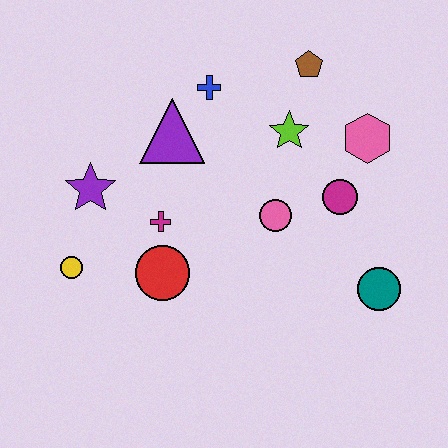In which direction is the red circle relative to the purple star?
The red circle is below the purple star.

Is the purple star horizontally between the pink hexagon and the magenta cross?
No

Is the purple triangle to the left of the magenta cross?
No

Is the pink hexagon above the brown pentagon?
No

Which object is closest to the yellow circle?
The purple star is closest to the yellow circle.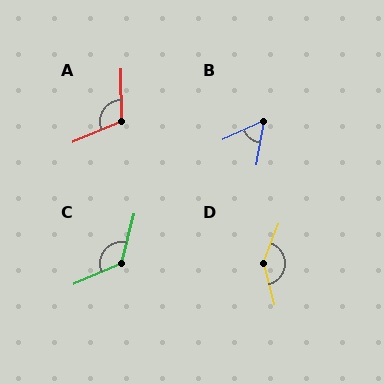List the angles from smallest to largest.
B (56°), A (112°), C (127°), D (144°).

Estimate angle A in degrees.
Approximately 112 degrees.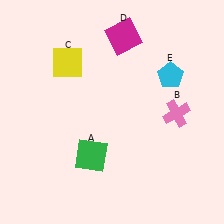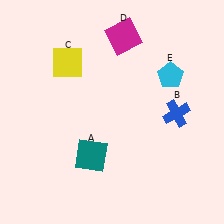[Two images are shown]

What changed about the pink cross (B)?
In Image 1, B is pink. In Image 2, it changed to blue.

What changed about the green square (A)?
In Image 1, A is green. In Image 2, it changed to teal.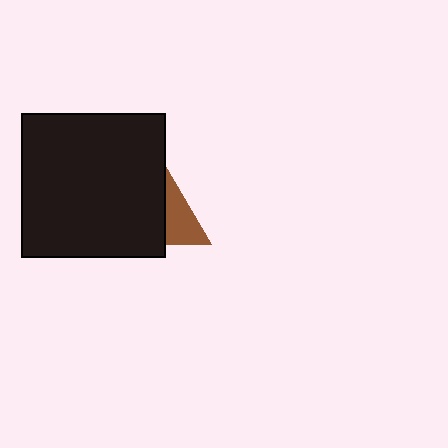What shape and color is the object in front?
The object in front is a black square.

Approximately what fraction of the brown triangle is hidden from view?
Roughly 67% of the brown triangle is hidden behind the black square.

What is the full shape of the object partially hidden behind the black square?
The partially hidden object is a brown triangle.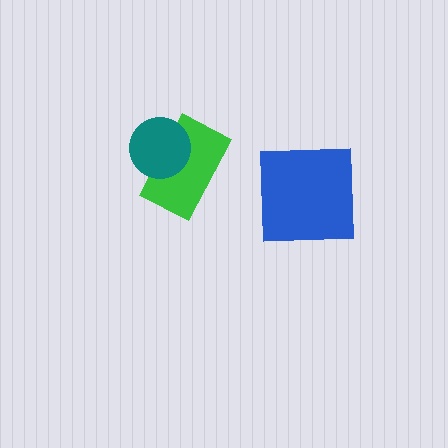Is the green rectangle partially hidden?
Yes, it is partially covered by another shape.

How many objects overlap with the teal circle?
1 object overlaps with the teal circle.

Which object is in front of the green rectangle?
The teal circle is in front of the green rectangle.